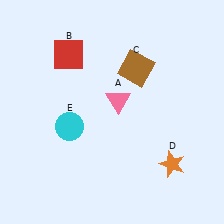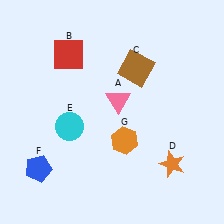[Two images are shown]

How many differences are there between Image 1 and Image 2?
There are 2 differences between the two images.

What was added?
A blue pentagon (F), an orange hexagon (G) were added in Image 2.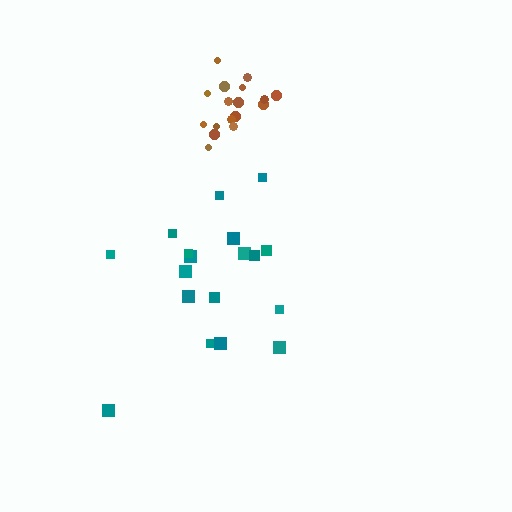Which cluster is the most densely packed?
Brown.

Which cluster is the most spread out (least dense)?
Teal.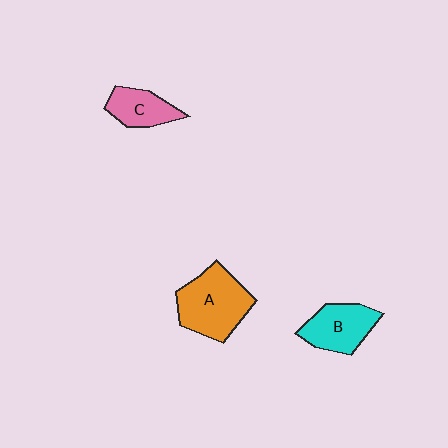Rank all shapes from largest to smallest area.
From largest to smallest: A (orange), B (cyan), C (pink).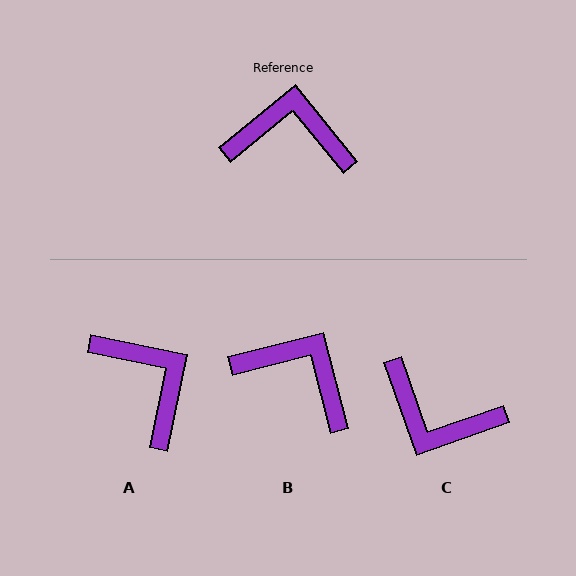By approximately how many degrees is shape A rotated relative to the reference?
Approximately 51 degrees clockwise.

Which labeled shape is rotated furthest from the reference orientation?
C, about 160 degrees away.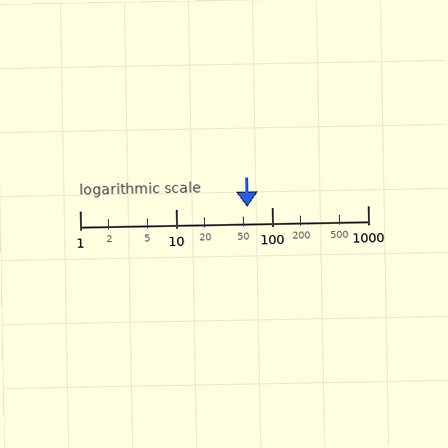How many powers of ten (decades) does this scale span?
The scale spans 3 decades, from 1 to 1000.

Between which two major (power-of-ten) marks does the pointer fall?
The pointer is between 10 and 100.